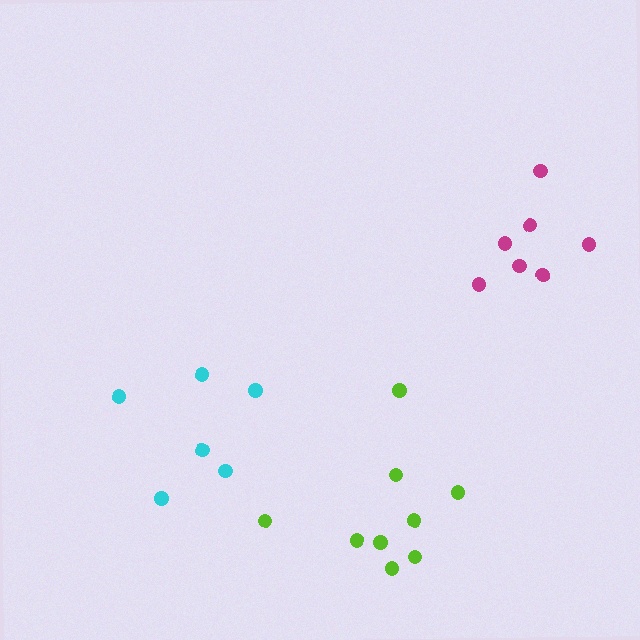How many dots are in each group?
Group 1: 7 dots, Group 2: 9 dots, Group 3: 6 dots (22 total).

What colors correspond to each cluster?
The clusters are colored: magenta, lime, cyan.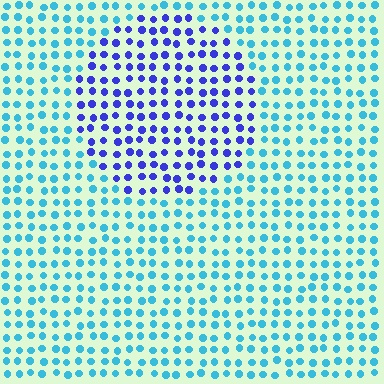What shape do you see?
I see a circle.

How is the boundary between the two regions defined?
The boundary is defined purely by a slight shift in hue (about 49 degrees). Spacing, size, and orientation are identical on both sides.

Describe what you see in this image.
The image is filled with small cyan elements in a uniform arrangement. A circle-shaped region is visible where the elements are tinted to a slightly different hue, forming a subtle color boundary.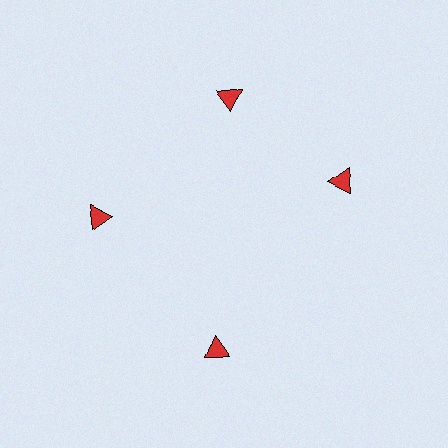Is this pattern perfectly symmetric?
No. The 4 red triangles are arranged in a ring, but one element near the 3 o'clock position is rotated out of alignment along the ring, breaking the 4-fold rotational symmetry.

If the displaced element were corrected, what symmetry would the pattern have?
It would have 4-fold rotational symmetry — the pattern would map onto itself every 90 degrees.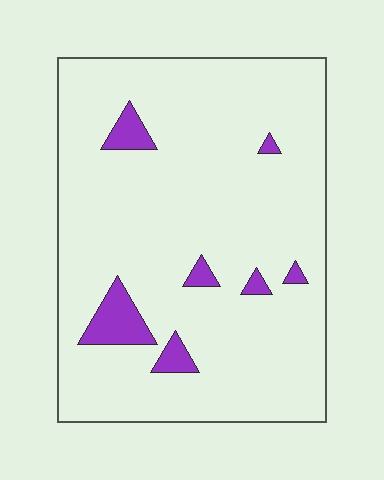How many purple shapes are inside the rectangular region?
7.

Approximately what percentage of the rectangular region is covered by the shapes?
Approximately 5%.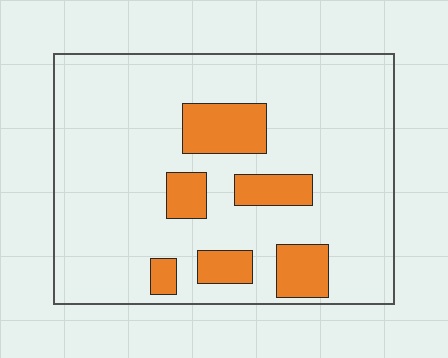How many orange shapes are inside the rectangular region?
6.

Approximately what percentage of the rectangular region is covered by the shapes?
Approximately 15%.